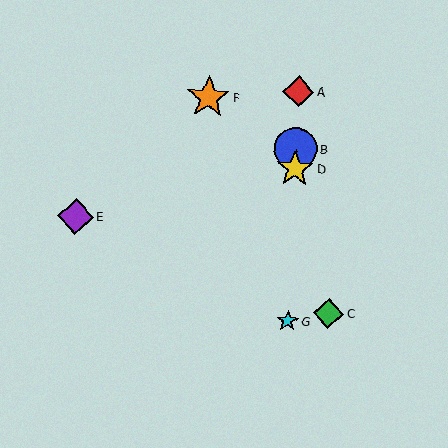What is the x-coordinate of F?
Object F is at x≈208.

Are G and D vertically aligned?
Yes, both are at x≈288.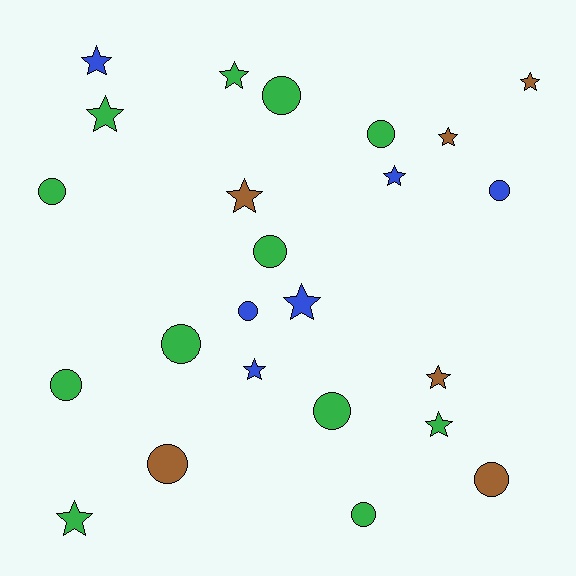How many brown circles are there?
There are 2 brown circles.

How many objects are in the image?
There are 24 objects.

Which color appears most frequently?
Green, with 12 objects.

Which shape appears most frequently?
Circle, with 12 objects.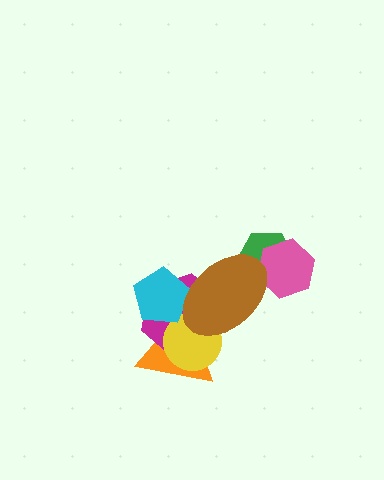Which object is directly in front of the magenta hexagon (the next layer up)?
The yellow circle is directly in front of the magenta hexagon.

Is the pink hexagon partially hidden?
Yes, it is partially covered by another shape.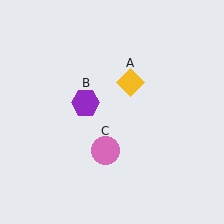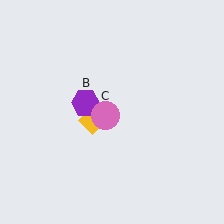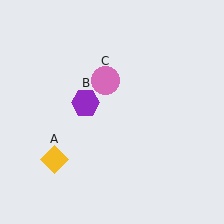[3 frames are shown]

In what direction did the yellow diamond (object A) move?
The yellow diamond (object A) moved down and to the left.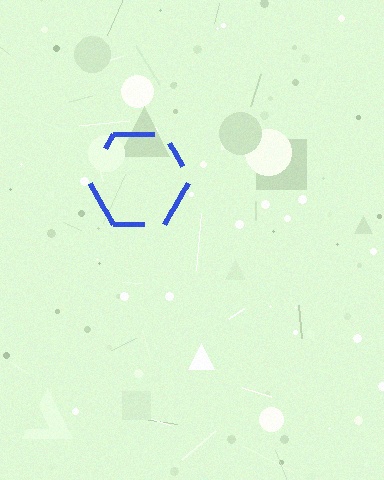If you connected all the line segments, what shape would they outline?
They would outline a hexagon.